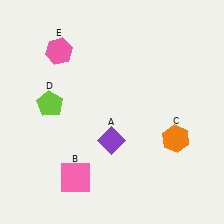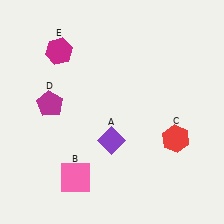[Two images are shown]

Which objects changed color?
C changed from orange to red. D changed from lime to magenta. E changed from pink to magenta.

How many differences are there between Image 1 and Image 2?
There are 3 differences between the two images.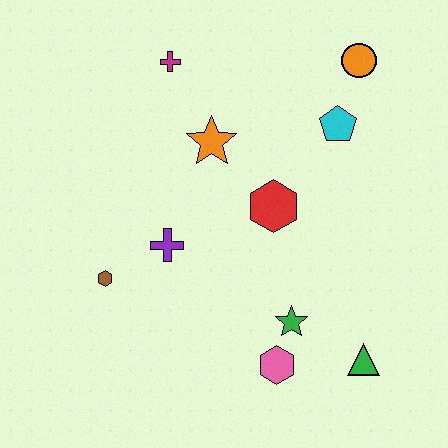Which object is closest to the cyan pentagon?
The orange circle is closest to the cyan pentagon.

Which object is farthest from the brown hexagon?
The orange circle is farthest from the brown hexagon.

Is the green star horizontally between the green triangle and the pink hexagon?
Yes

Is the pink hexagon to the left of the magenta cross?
No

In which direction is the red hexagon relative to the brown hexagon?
The red hexagon is to the right of the brown hexagon.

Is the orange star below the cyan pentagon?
Yes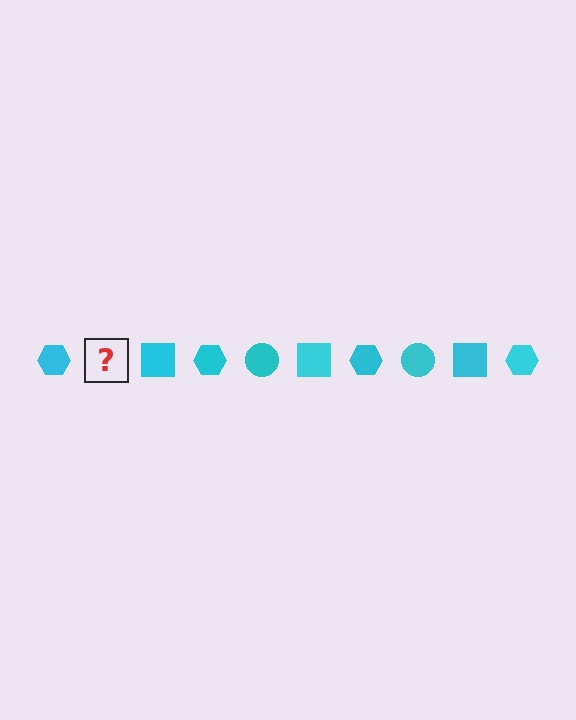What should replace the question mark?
The question mark should be replaced with a cyan circle.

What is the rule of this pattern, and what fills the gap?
The rule is that the pattern cycles through hexagon, circle, square shapes in cyan. The gap should be filled with a cyan circle.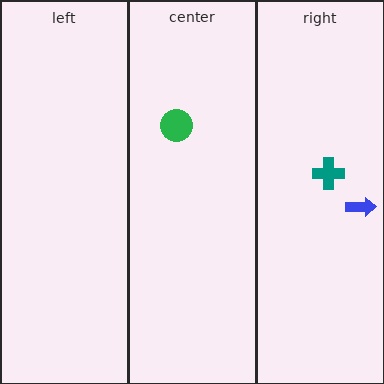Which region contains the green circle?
The center region.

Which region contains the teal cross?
The right region.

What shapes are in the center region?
The green circle.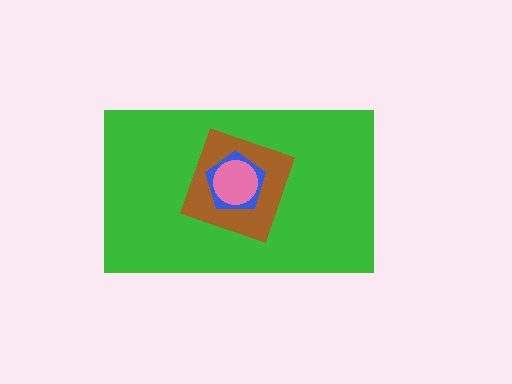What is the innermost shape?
The pink circle.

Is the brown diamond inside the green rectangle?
Yes.